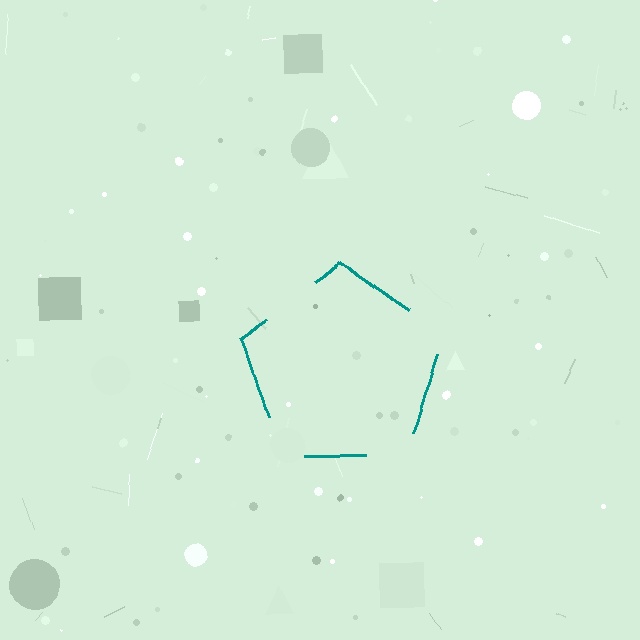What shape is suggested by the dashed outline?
The dashed outline suggests a pentagon.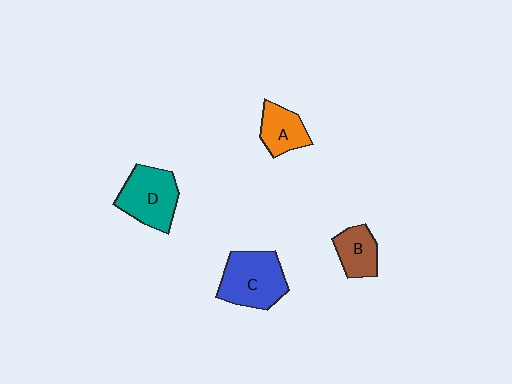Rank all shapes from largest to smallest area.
From largest to smallest: C (blue), D (teal), A (orange), B (brown).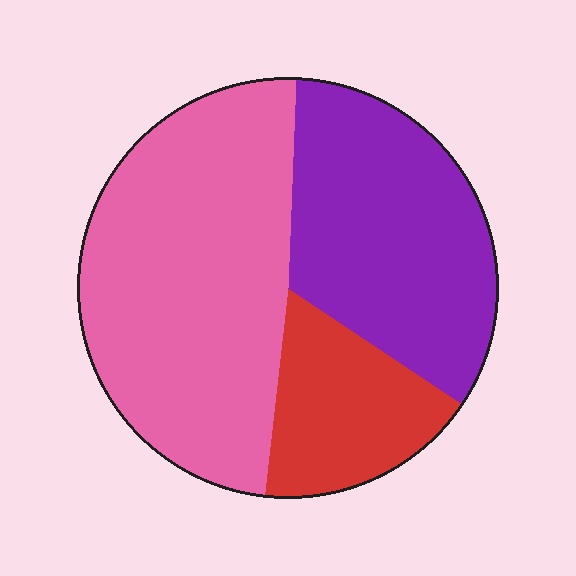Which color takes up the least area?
Red, at roughly 15%.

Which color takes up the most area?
Pink, at roughly 50%.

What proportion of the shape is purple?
Purple takes up about one third (1/3) of the shape.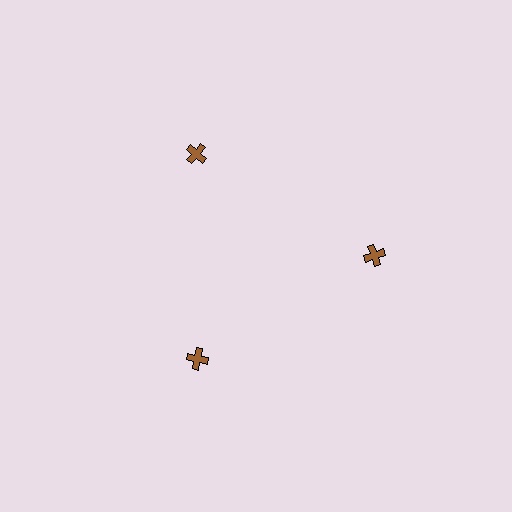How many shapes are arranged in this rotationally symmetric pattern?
There are 3 shapes, arranged in 3 groups of 1.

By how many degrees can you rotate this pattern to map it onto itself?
The pattern maps onto itself every 120 degrees of rotation.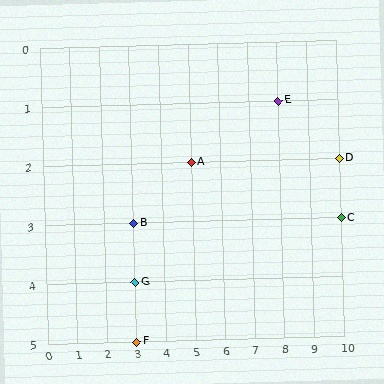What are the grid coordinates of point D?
Point D is at grid coordinates (10, 2).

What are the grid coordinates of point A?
Point A is at grid coordinates (5, 2).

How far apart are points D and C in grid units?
Points D and C are 1 row apart.